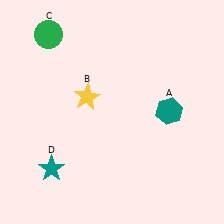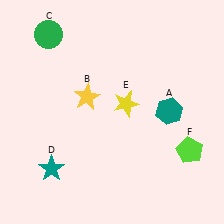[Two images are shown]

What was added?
A yellow star (E), a lime pentagon (F) were added in Image 2.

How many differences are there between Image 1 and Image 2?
There are 2 differences between the two images.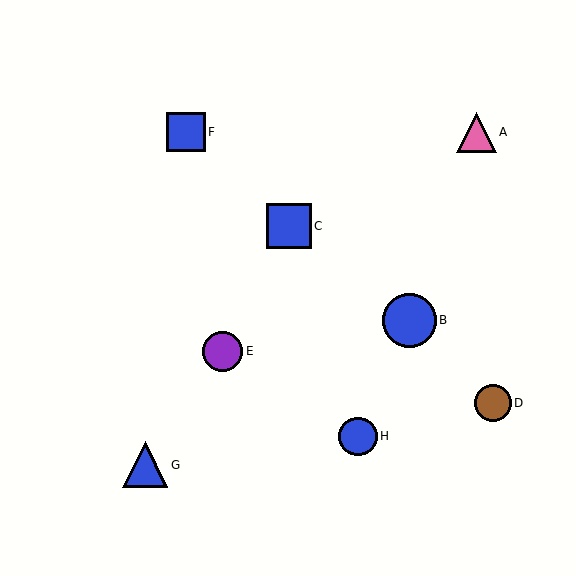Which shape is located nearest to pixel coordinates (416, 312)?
The blue circle (labeled B) at (409, 320) is nearest to that location.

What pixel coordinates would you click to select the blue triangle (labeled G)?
Click at (145, 464) to select the blue triangle G.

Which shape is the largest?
The blue circle (labeled B) is the largest.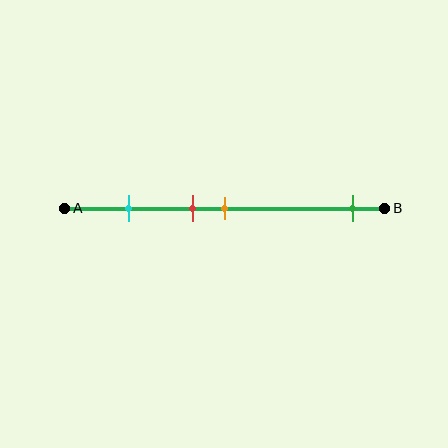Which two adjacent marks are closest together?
The red and orange marks are the closest adjacent pair.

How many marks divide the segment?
There are 4 marks dividing the segment.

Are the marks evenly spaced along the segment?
No, the marks are not evenly spaced.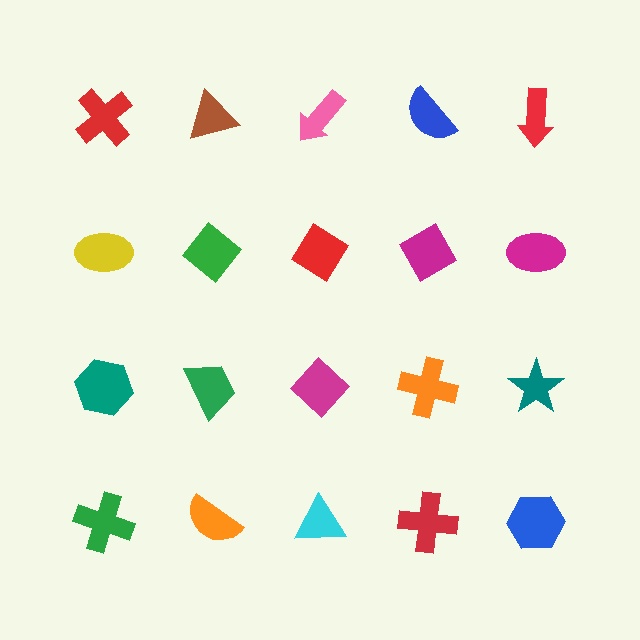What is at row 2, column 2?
A green diamond.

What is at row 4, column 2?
An orange semicircle.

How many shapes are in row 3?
5 shapes.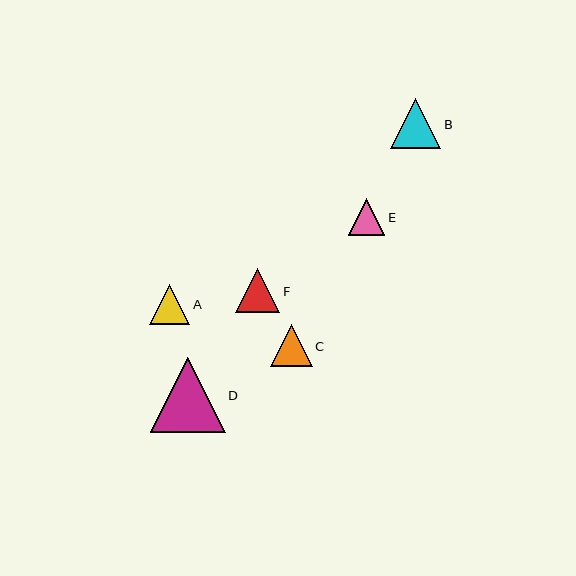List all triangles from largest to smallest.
From largest to smallest: D, B, F, C, A, E.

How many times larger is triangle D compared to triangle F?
Triangle D is approximately 1.7 times the size of triangle F.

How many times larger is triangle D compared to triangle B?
Triangle D is approximately 1.5 times the size of triangle B.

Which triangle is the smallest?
Triangle E is the smallest with a size of approximately 37 pixels.